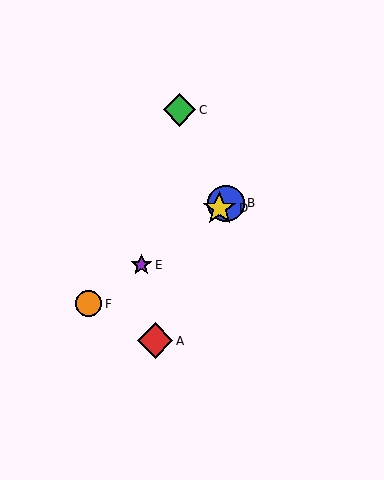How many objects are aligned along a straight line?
4 objects (B, D, E, F) are aligned along a straight line.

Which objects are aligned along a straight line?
Objects B, D, E, F are aligned along a straight line.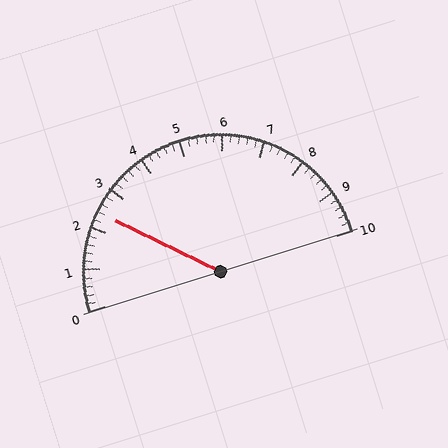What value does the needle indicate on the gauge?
The needle indicates approximately 2.4.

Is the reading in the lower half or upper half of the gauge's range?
The reading is in the lower half of the range (0 to 10).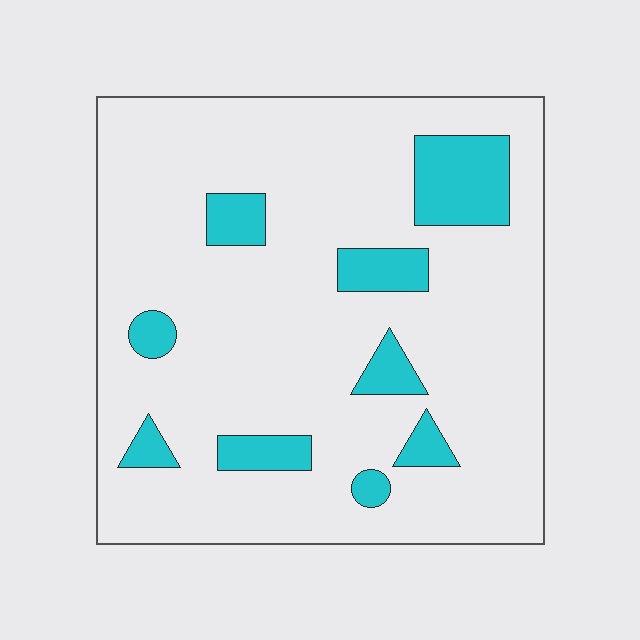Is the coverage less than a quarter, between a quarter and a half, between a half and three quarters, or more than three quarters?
Less than a quarter.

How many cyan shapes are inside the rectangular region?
9.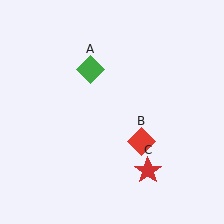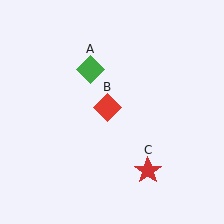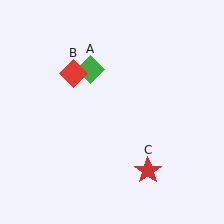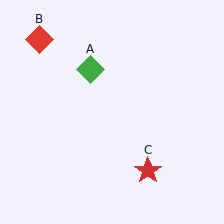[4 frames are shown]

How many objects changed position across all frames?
1 object changed position: red diamond (object B).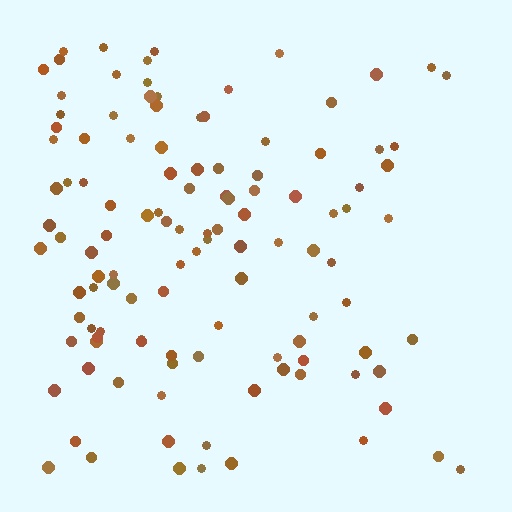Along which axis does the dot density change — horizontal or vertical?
Horizontal.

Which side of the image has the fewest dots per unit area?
The right.